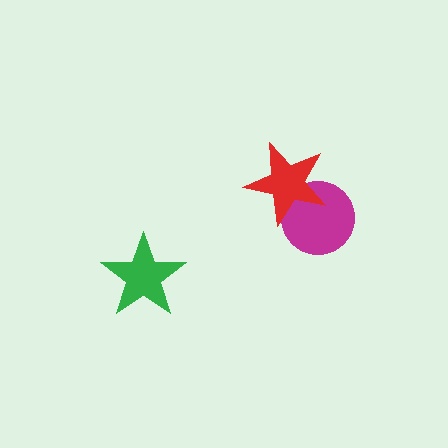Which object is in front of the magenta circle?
The red star is in front of the magenta circle.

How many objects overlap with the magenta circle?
1 object overlaps with the magenta circle.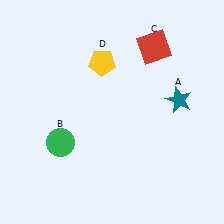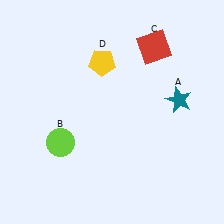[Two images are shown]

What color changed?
The circle (B) changed from green in Image 1 to lime in Image 2.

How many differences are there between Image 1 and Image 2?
There is 1 difference between the two images.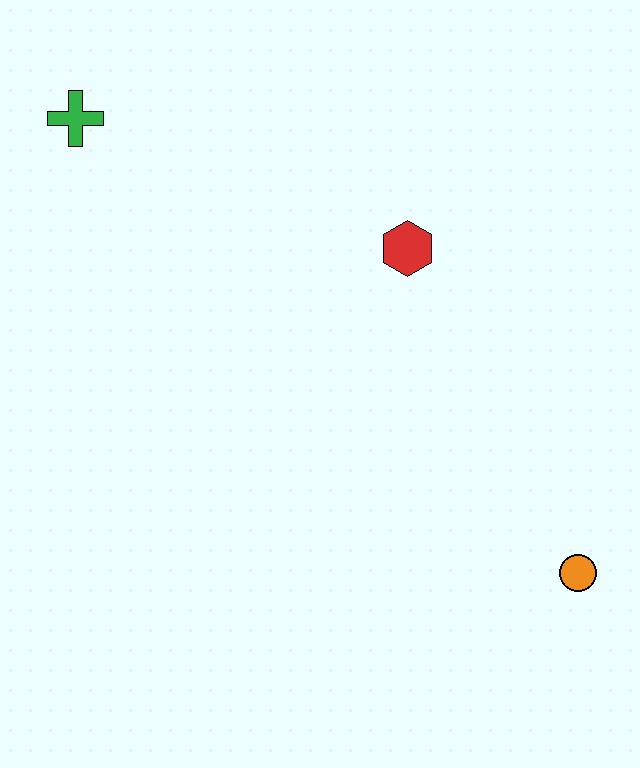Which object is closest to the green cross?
The red hexagon is closest to the green cross.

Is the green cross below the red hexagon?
No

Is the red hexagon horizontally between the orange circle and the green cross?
Yes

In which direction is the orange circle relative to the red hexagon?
The orange circle is below the red hexagon.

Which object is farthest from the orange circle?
The green cross is farthest from the orange circle.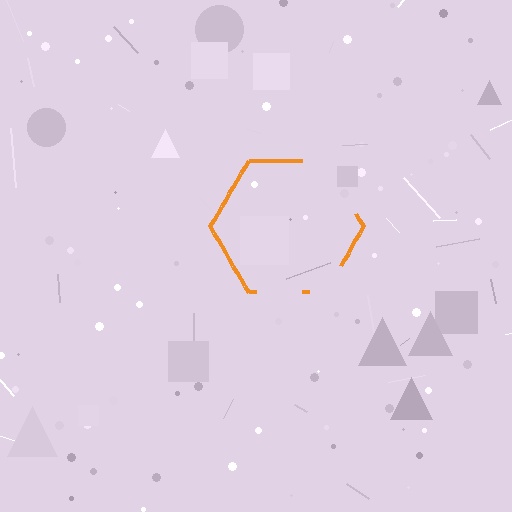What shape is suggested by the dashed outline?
The dashed outline suggests a hexagon.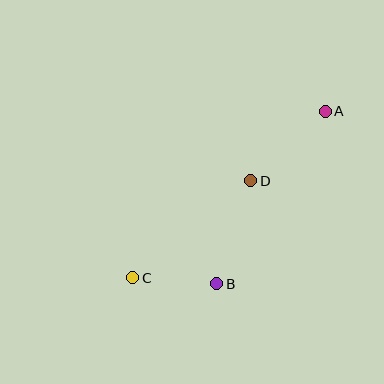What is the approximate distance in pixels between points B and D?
The distance between B and D is approximately 108 pixels.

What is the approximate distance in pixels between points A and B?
The distance between A and B is approximately 203 pixels.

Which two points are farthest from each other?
Points A and C are farthest from each other.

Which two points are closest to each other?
Points B and C are closest to each other.